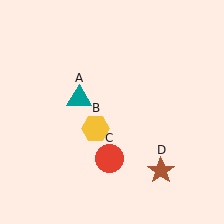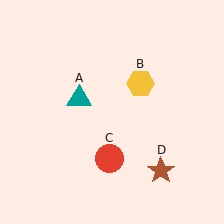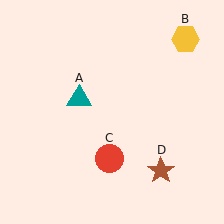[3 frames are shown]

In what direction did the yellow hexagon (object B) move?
The yellow hexagon (object B) moved up and to the right.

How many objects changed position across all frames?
1 object changed position: yellow hexagon (object B).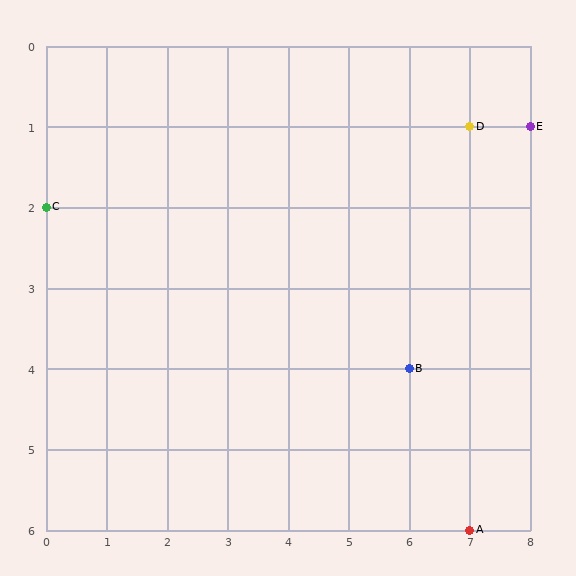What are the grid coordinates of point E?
Point E is at grid coordinates (8, 1).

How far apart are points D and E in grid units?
Points D and E are 1 column apart.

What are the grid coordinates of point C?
Point C is at grid coordinates (0, 2).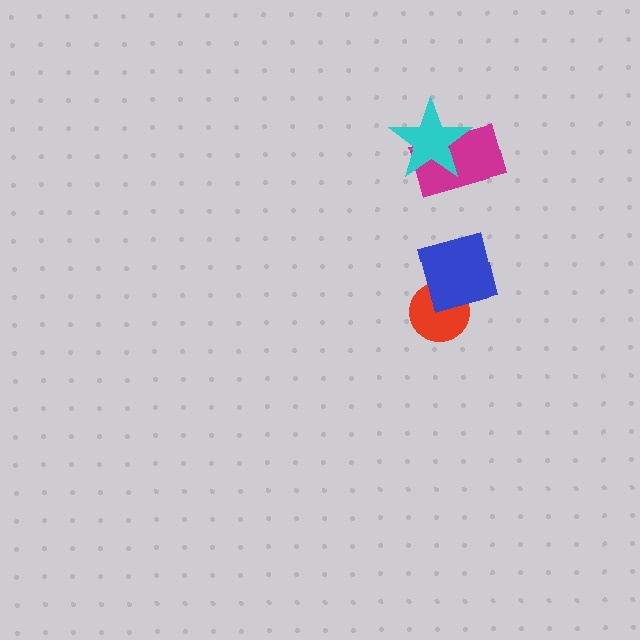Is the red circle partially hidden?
Yes, it is partially covered by another shape.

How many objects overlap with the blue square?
1 object overlaps with the blue square.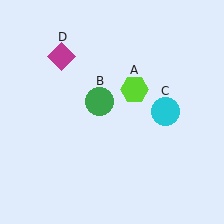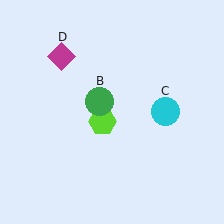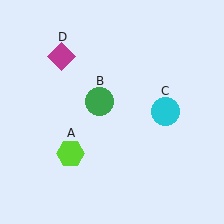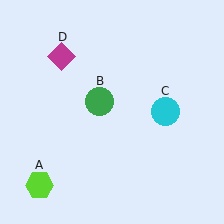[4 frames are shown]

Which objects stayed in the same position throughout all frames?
Green circle (object B) and cyan circle (object C) and magenta diamond (object D) remained stationary.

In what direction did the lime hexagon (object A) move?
The lime hexagon (object A) moved down and to the left.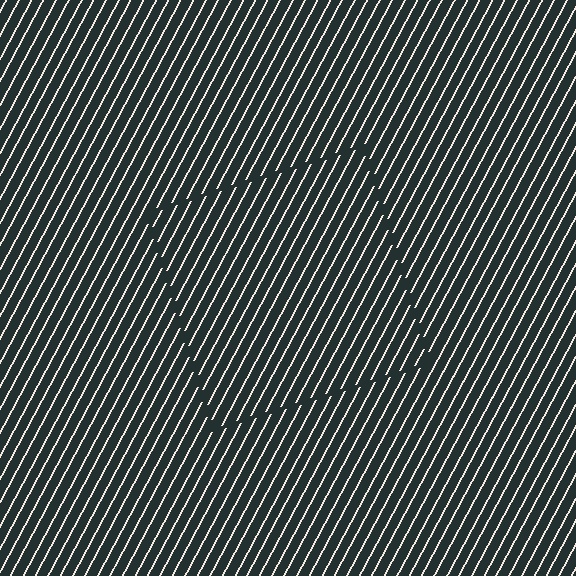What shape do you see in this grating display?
An illusory square. The interior of the shape contains the same grating, shifted by half a period — the contour is defined by the phase discontinuity where line-ends from the inner and outer gratings abut.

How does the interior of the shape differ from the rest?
The interior of the shape contains the same grating, shifted by half a period — the contour is defined by the phase discontinuity where line-ends from the inner and outer gratings abut.